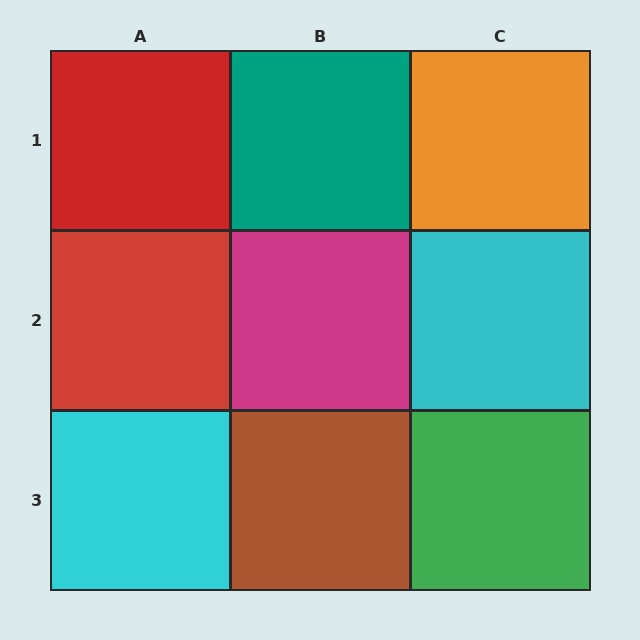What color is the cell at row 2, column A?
Red.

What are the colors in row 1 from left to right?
Red, teal, orange.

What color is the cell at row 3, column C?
Green.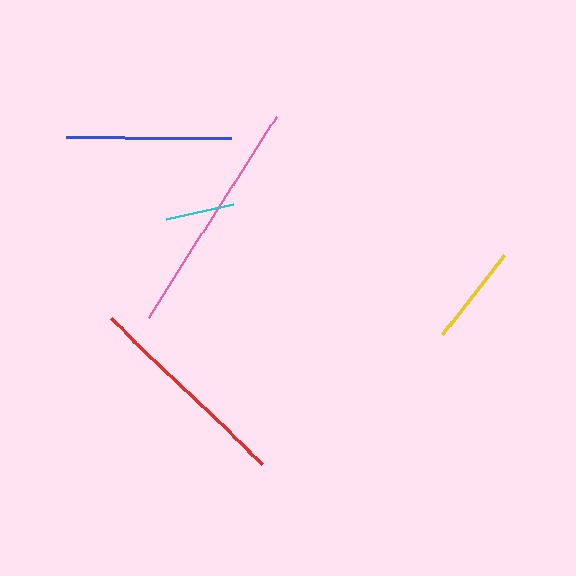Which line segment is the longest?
The pink line is the longest at approximately 238 pixels.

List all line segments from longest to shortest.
From longest to shortest: pink, red, blue, yellow, cyan.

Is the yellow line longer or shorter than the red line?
The red line is longer than the yellow line.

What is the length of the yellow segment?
The yellow segment is approximately 101 pixels long.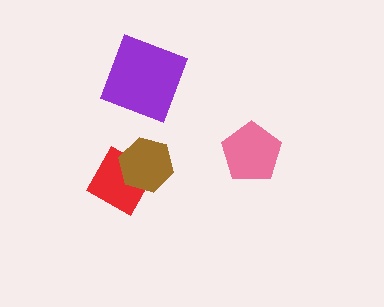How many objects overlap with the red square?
1 object overlaps with the red square.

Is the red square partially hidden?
Yes, it is partially covered by another shape.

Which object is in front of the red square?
The brown hexagon is in front of the red square.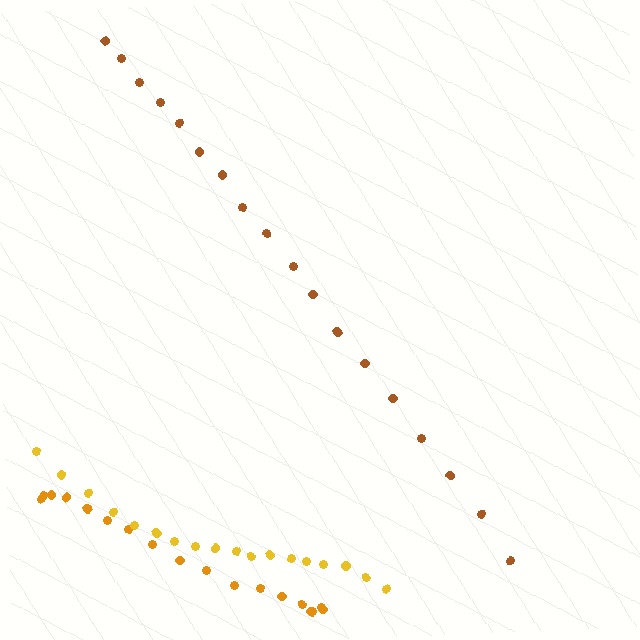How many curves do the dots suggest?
There are 3 distinct paths.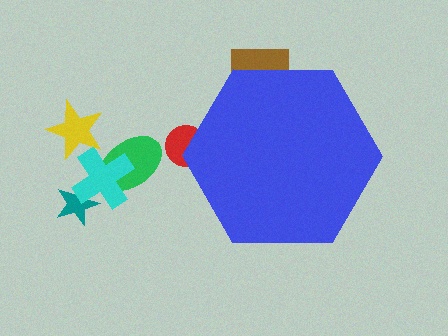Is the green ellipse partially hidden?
No, the green ellipse is fully visible.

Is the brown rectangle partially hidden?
Yes, the brown rectangle is partially hidden behind the blue hexagon.